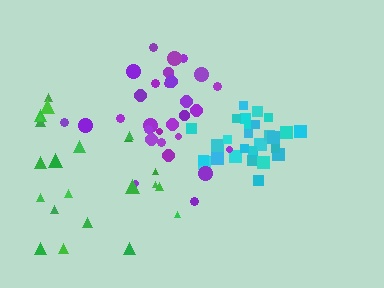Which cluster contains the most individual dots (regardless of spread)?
Cyan (29).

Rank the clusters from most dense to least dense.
cyan, purple, green.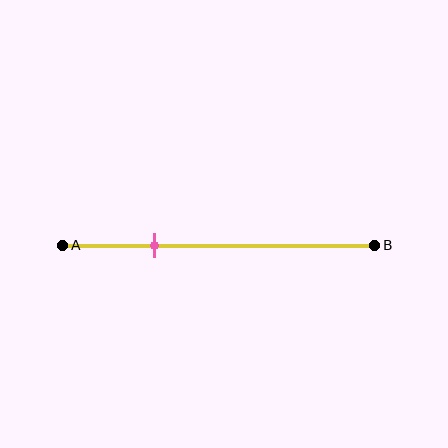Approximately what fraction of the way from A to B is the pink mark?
The pink mark is approximately 30% of the way from A to B.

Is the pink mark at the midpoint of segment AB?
No, the mark is at about 30% from A, not at the 50% midpoint.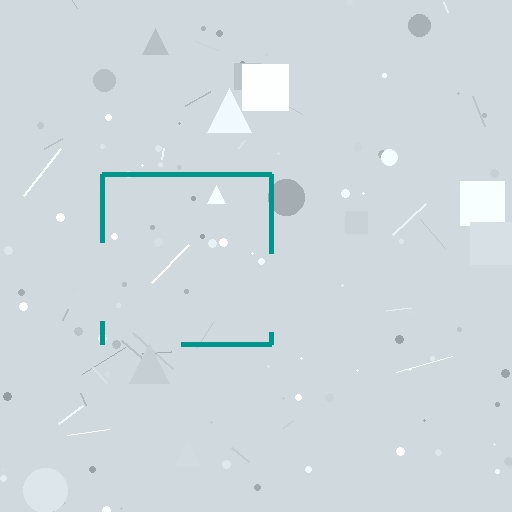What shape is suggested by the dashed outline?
The dashed outline suggests a square.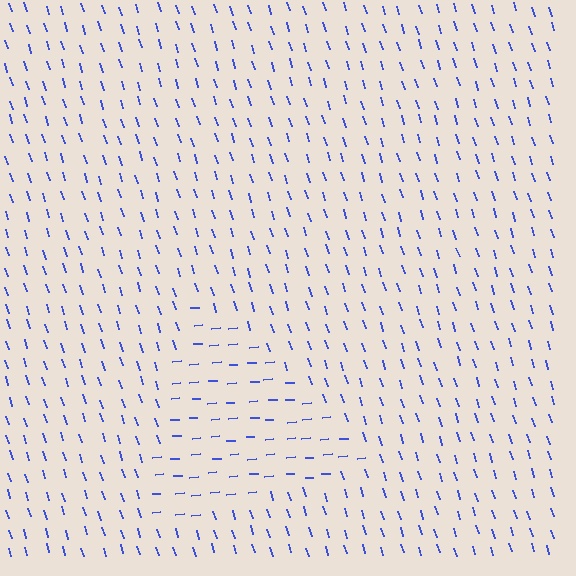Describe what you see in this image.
The image is filled with small blue line segments. A triangle region in the image has lines oriented differently from the surrounding lines, creating a visible texture boundary.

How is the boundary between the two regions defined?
The boundary is defined purely by a change in line orientation (approximately 77 degrees difference). All lines are the same color and thickness.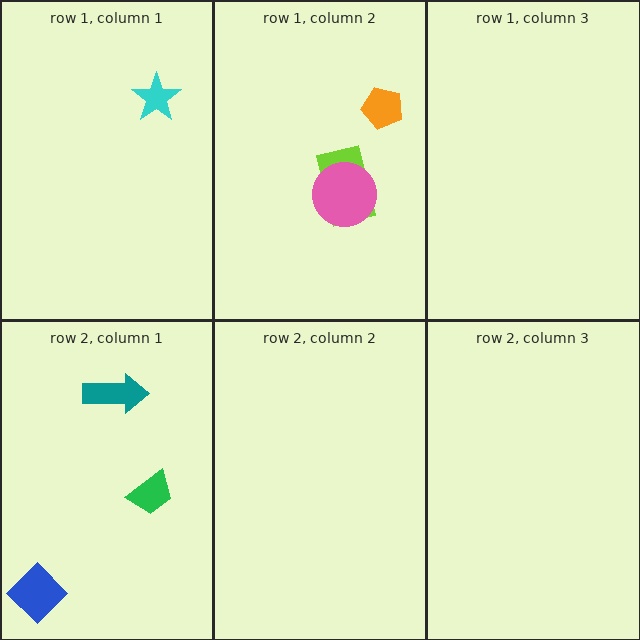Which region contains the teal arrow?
The row 2, column 1 region.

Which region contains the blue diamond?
The row 2, column 1 region.